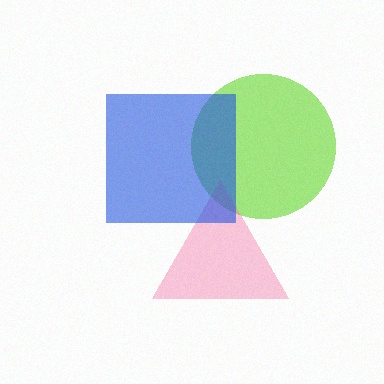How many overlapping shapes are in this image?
There are 3 overlapping shapes in the image.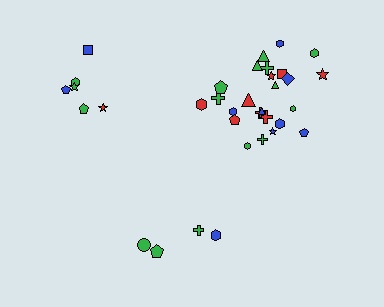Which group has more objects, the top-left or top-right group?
The top-right group.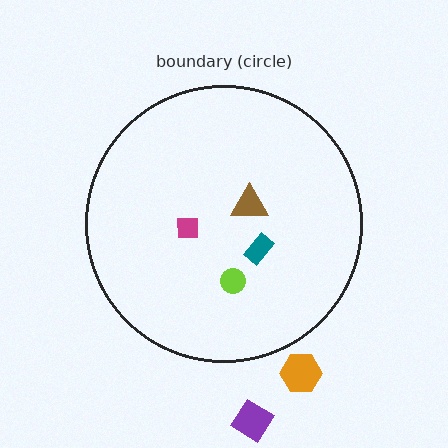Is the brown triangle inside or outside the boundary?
Inside.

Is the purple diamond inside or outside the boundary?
Outside.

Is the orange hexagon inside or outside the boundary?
Outside.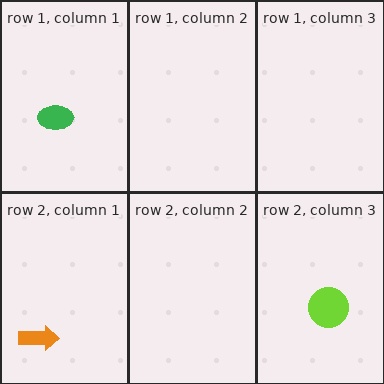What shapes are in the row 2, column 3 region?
The lime circle.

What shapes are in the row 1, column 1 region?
The green ellipse.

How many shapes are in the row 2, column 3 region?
1.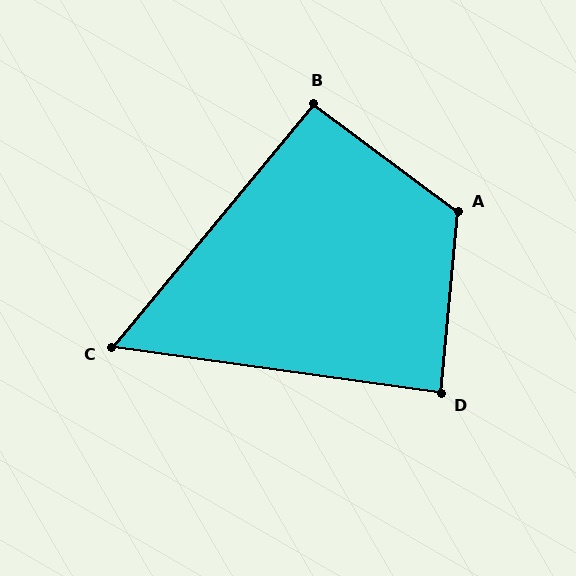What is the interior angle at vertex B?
Approximately 93 degrees (approximately right).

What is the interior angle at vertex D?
Approximately 87 degrees (approximately right).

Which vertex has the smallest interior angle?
C, at approximately 58 degrees.